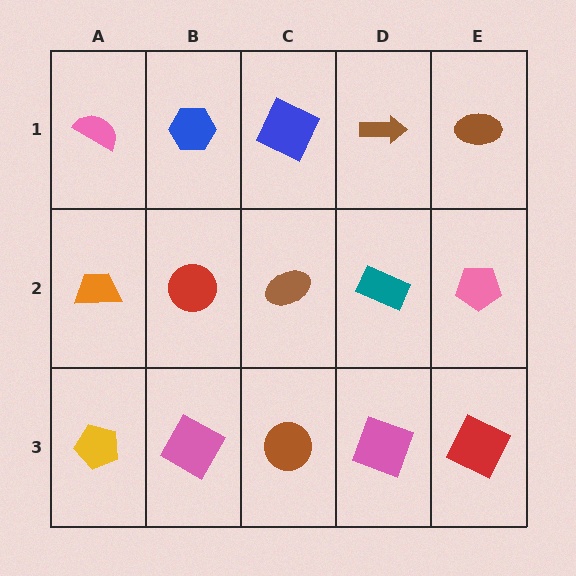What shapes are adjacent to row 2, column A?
A pink semicircle (row 1, column A), a yellow pentagon (row 3, column A), a red circle (row 2, column B).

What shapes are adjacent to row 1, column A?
An orange trapezoid (row 2, column A), a blue hexagon (row 1, column B).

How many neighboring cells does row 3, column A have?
2.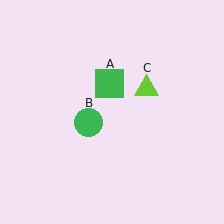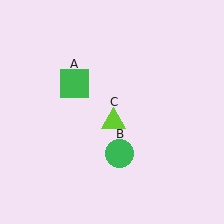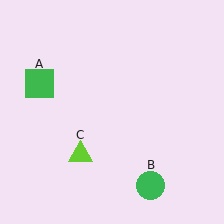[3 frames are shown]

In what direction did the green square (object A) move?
The green square (object A) moved left.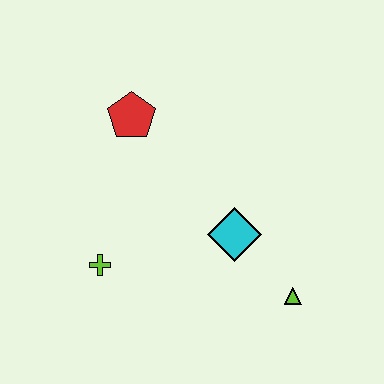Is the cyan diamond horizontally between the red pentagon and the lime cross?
No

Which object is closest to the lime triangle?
The cyan diamond is closest to the lime triangle.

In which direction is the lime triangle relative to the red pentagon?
The lime triangle is below the red pentagon.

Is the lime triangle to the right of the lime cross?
Yes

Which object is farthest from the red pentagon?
The lime triangle is farthest from the red pentagon.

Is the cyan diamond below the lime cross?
No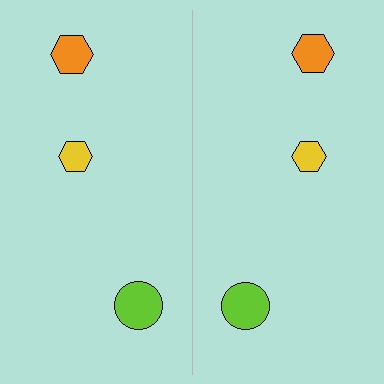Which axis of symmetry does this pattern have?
The pattern has a vertical axis of symmetry running through the center of the image.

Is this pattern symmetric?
Yes, this pattern has bilateral (reflection) symmetry.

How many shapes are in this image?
There are 6 shapes in this image.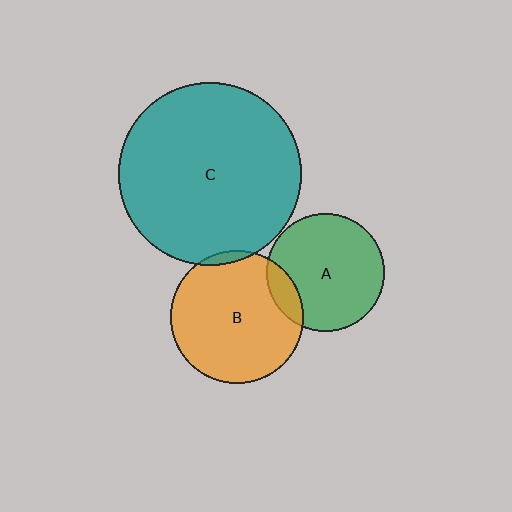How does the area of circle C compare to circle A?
Approximately 2.4 times.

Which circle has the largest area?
Circle C (teal).